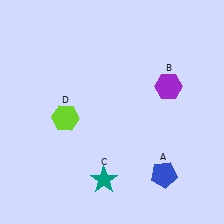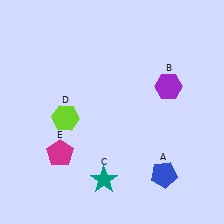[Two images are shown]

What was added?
A magenta pentagon (E) was added in Image 2.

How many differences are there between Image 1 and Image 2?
There is 1 difference between the two images.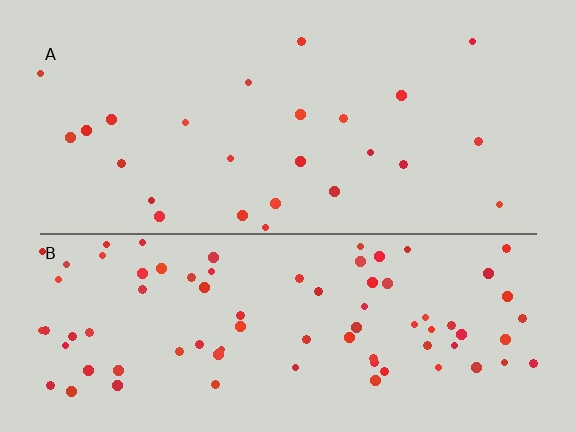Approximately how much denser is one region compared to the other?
Approximately 3.2× — region B over region A.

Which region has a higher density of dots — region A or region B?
B (the bottom).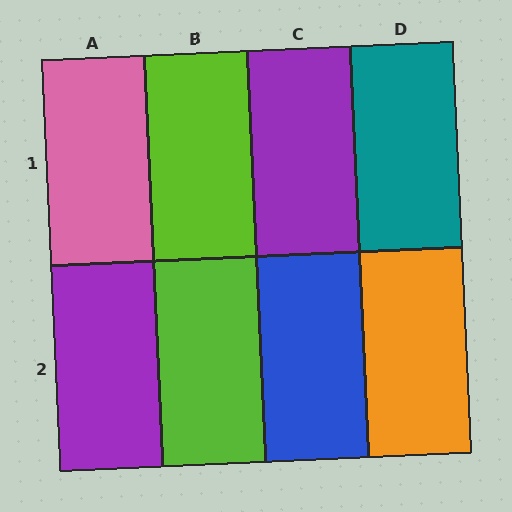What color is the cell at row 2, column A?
Purple.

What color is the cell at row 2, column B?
Lime.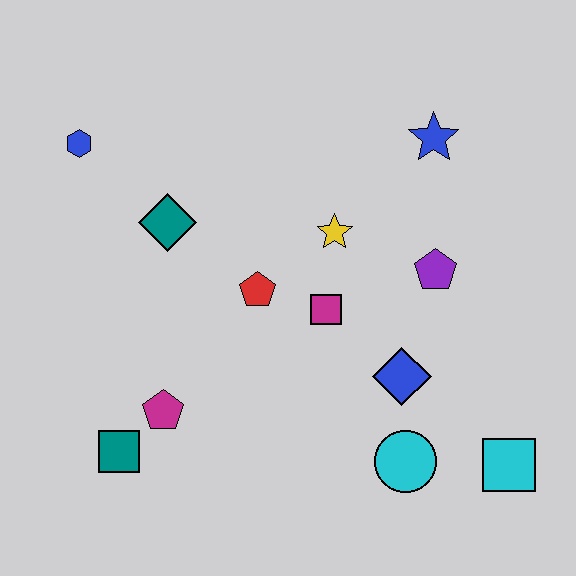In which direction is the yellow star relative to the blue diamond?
The yellow star is above the blue diamond.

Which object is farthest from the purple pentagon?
The blue hexagon is farthest from the purple pentagon.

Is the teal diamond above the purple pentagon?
Yes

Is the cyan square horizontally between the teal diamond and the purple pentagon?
No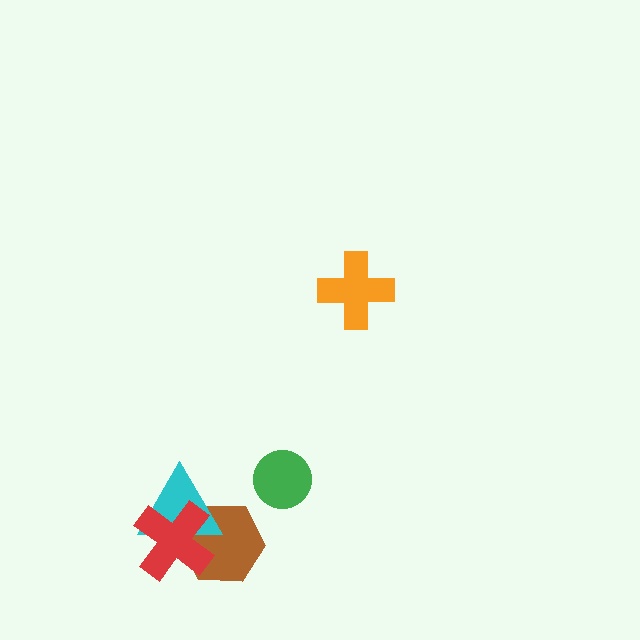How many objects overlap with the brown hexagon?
2 objects overlap with the brown hexagon.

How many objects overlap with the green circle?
0 objects overlap with the green circle.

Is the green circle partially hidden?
No, no other shape covers it.